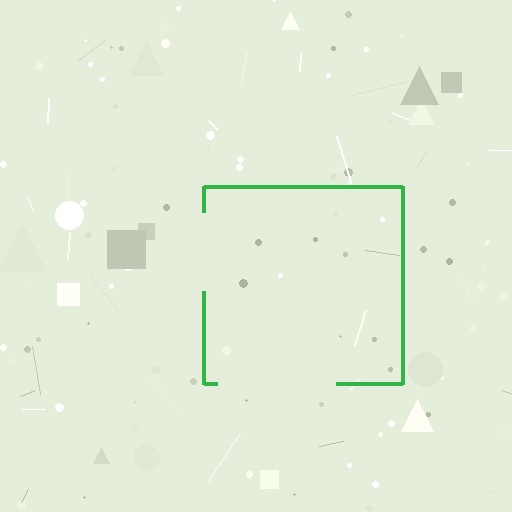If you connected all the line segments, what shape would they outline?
They would outline a square.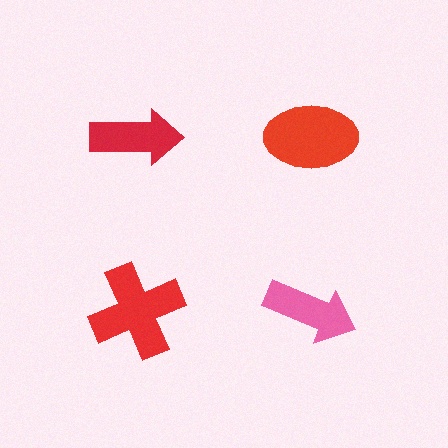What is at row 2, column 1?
A red cross.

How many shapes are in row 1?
2 shapes.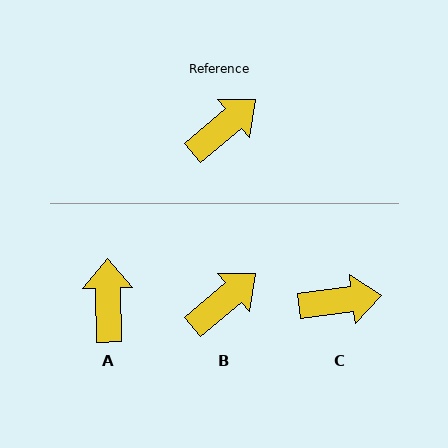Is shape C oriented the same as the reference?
No, it is off by about 33 degrees.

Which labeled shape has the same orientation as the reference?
B.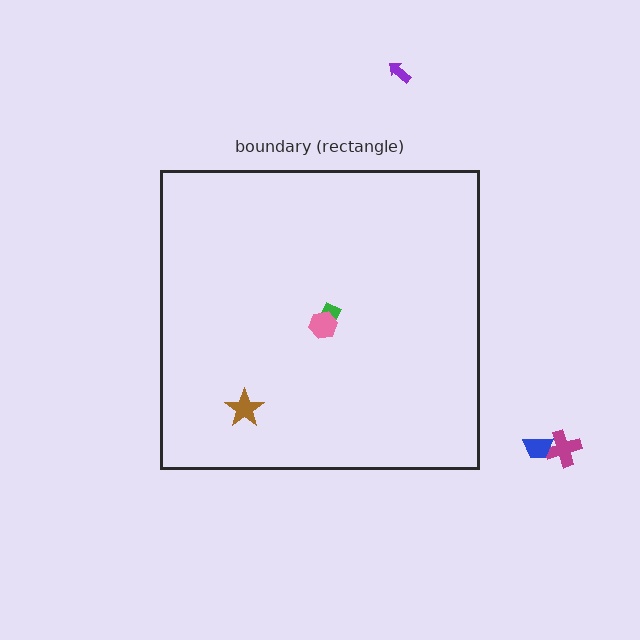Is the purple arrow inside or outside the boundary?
Outside.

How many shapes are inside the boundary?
3 inside, 3 outside.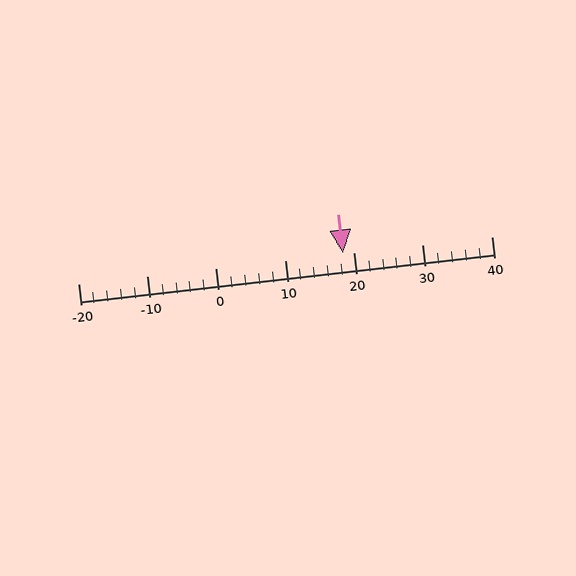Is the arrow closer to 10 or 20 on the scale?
The arrow is closer to 20.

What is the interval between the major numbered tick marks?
The major tick marks are spaced 10 units apart.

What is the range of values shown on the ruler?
The ruler shows values from -20 to 40.